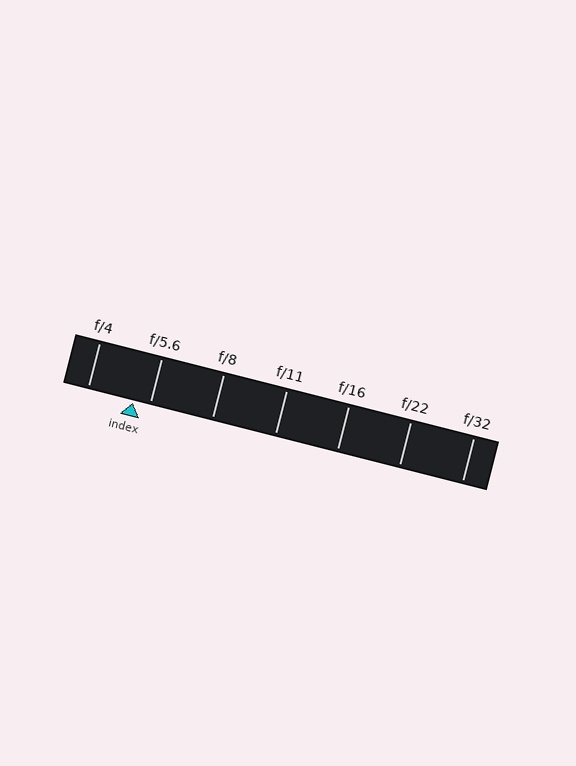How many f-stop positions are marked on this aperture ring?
There are 7 f-stop positions marked.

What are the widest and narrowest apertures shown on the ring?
The widest aperture shown is f/4 and the narrowest is f/32.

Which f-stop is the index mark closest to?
The index mark is closest to f/5.6.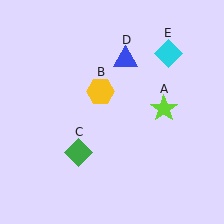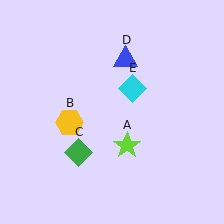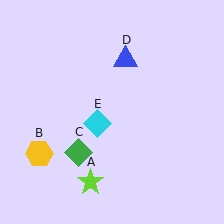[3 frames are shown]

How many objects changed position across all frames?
3 objects changed position: lime star (object A), yellow hexagon (object B), cyan diamond (object E).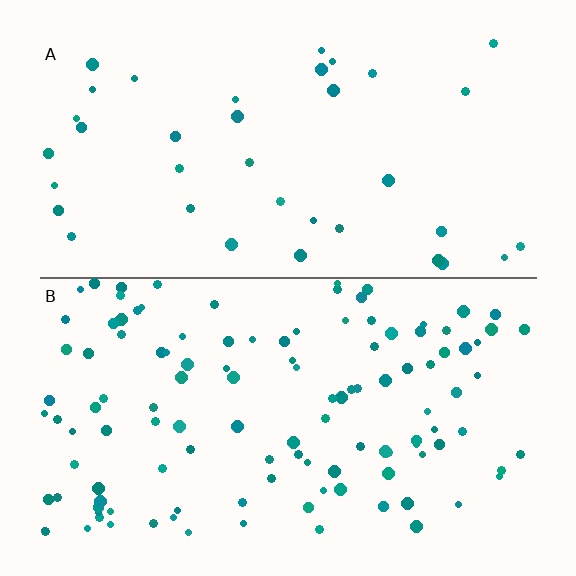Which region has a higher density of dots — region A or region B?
B (the bottom).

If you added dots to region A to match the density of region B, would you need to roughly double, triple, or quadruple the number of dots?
Approximately triple.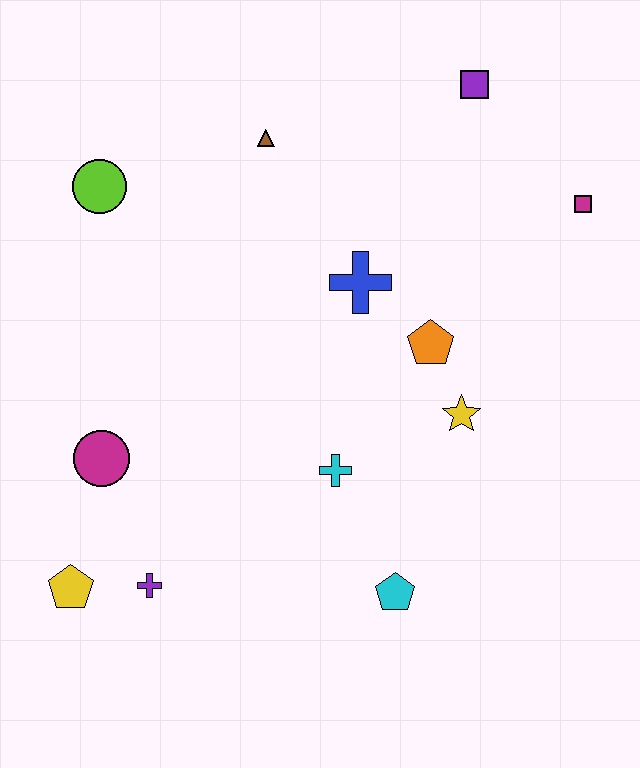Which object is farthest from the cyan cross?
The purple square is farthest from the cyan cross.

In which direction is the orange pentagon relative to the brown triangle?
The orange pentagon is below the brown triangle.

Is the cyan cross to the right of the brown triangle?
Yes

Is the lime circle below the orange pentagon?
No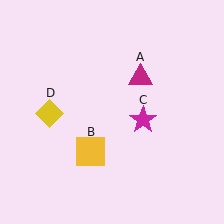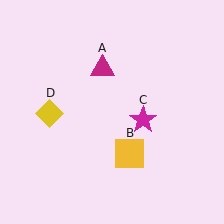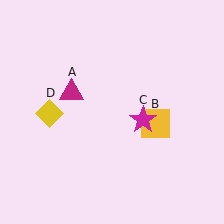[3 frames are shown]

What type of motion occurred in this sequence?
The magenta triangle (object A), yellow square (object B) rotated counterclockwise around the center of the scene.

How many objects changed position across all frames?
2 objects changed position: magenta triangle (object A), yellow square (object B).